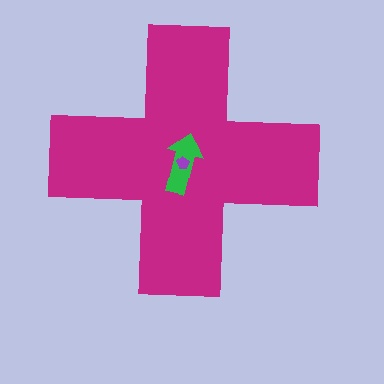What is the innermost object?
The purple pentagon.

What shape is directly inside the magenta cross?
The green arrow.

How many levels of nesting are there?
3.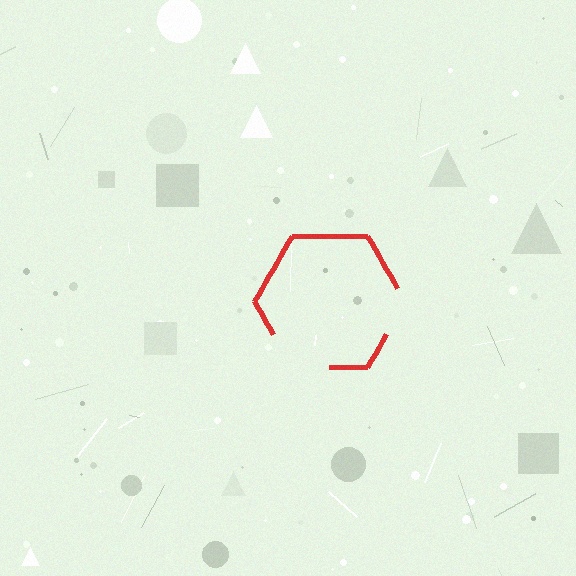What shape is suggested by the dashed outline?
The dashed outline suggests a hexagon.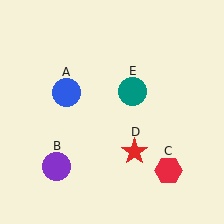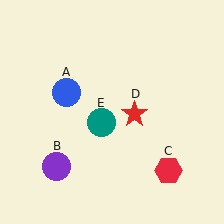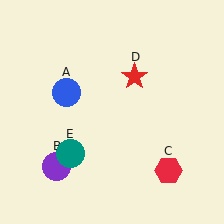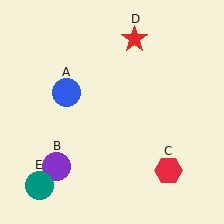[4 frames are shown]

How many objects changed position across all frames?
2 objects changed position: red star (object D), teal circle (object E).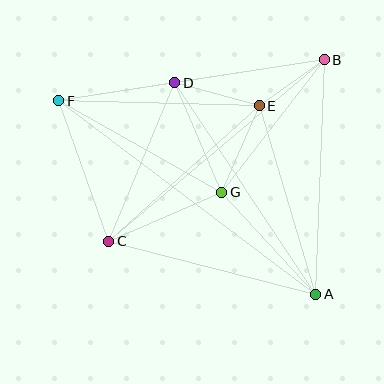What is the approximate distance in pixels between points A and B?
The distance between A and B is approximately 235 pixels.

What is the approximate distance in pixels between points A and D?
The distance between A and D is approximately 254 pixels.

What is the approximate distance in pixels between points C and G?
The distance between C and G is approximately 123 pixels.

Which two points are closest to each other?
Points B and E are closest to each other.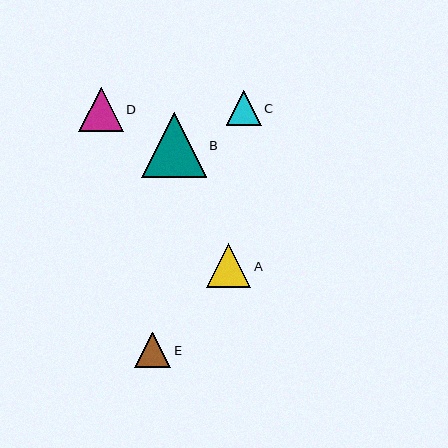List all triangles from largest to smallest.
From largest to smallest: B, A, D, E, C.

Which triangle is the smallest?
Triangle C is the smallest with a size of approximately 35 pixels.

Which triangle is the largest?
Triangle B is the largest with a size of approximately 65 pixels.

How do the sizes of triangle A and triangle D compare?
Triangle A and triangle D are approximately the same size.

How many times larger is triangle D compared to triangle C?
Triangle D is approximately 1.3 times the size of triangle C.